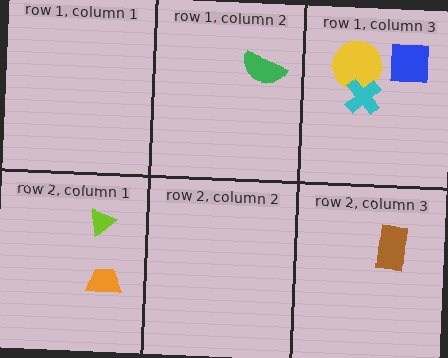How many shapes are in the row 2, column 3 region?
1.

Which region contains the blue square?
The row 1, column 3 region.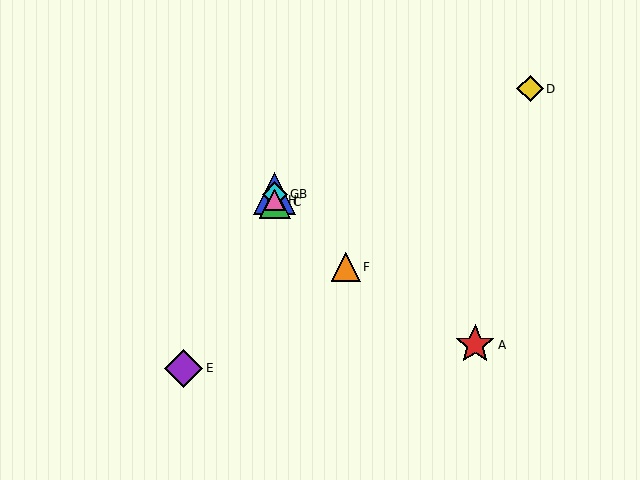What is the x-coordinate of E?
Object E is at x≈184.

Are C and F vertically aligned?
No, C is at x≈275 and F is at x≈346.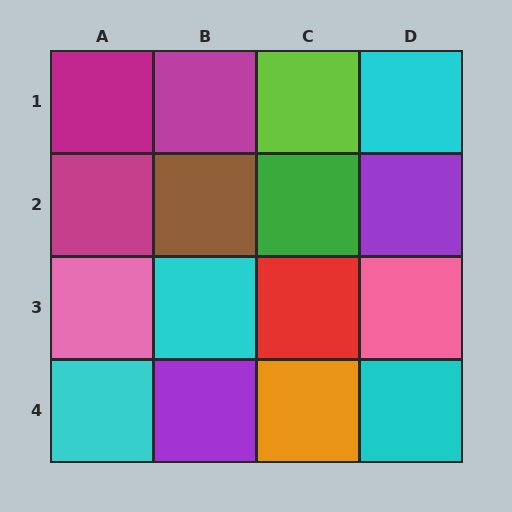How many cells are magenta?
3 cells are magenta.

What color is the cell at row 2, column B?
Brown.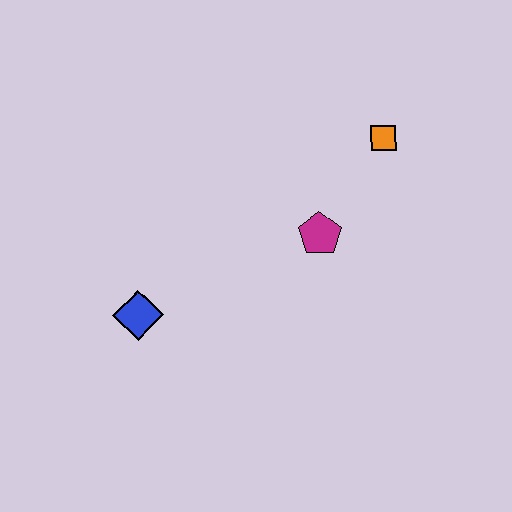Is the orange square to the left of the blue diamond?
No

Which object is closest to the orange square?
The magenta pentagon is closest to the orange square.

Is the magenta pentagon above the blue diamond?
Yes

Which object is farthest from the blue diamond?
The orange square is farthest from the blue diamond.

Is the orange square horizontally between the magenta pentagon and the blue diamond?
No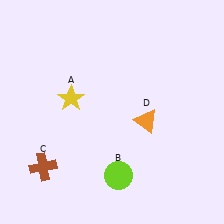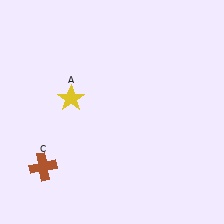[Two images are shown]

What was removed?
The orange triangle (D), the lime circle (B) were removed in Image 2.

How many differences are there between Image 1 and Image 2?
There are 2 differences between the two images.